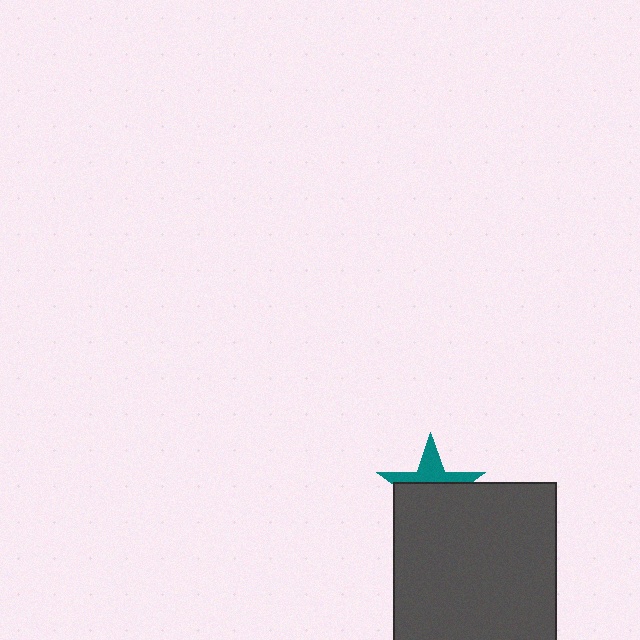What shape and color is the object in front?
The object in front is a dark gray square.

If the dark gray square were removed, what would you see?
You would see the complete teal star.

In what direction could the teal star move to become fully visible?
The teal star could move up. That would shift it out from behind the dark gray square entirely.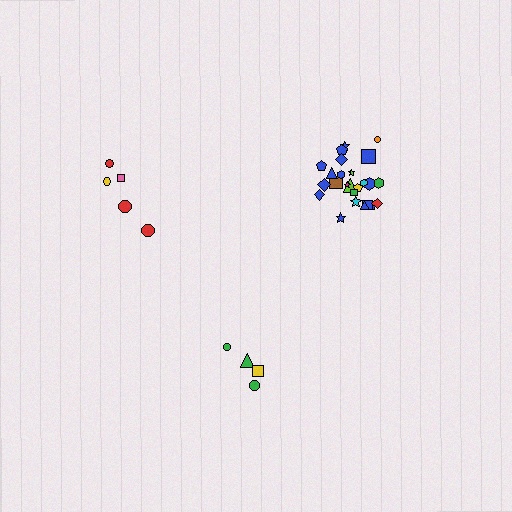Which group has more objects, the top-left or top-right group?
The top-right group.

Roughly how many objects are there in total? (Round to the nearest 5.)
Roughly 35 objects in total.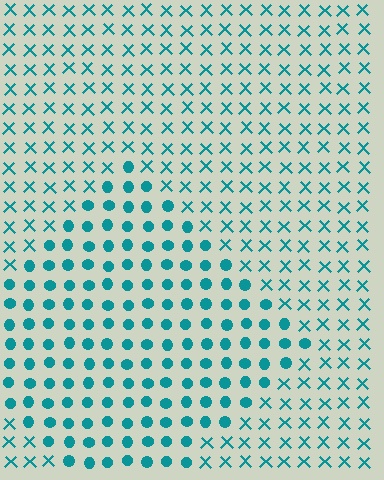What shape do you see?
I see a diamond.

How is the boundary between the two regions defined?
The boundary is defined by a change in element shape: circles inside vs. X marks outside. All elements share the same color and spacing.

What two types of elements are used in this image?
The image uses circles inside the diamond region and X marks outside it.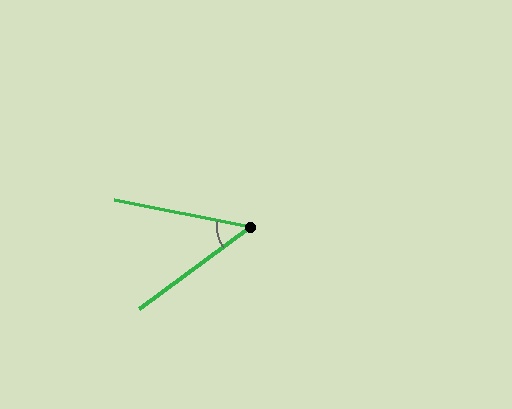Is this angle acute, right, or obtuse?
It is acute.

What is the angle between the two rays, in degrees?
Approximately 48 degrees.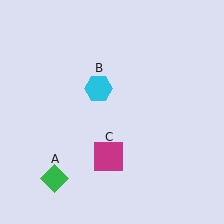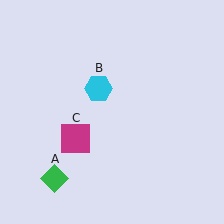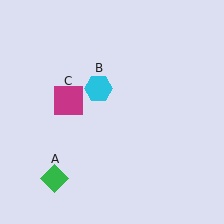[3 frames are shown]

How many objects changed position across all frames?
1 object changed position: magenta square (object C).